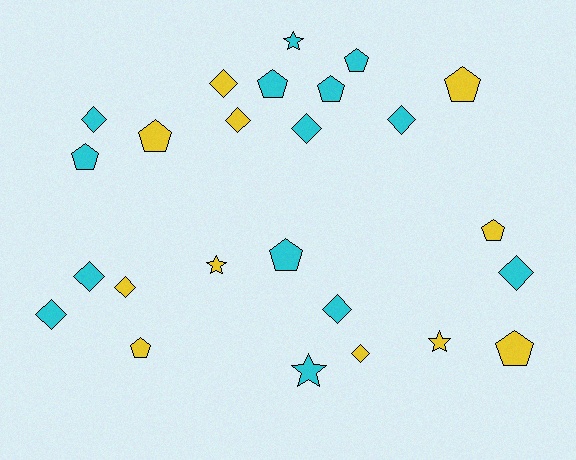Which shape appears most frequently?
Diamond, with 11 objects.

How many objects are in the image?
There are 25 objects.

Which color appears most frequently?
Cyan, with 14 objects.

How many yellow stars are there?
There are 2 yellow stars.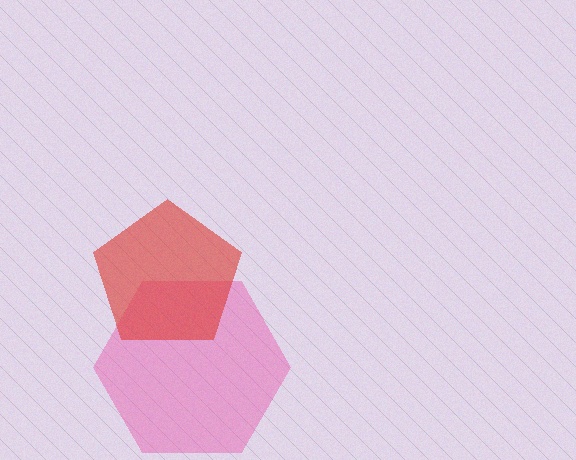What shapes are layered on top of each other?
The layered shapes are: a pink hexagon, a red pentagon.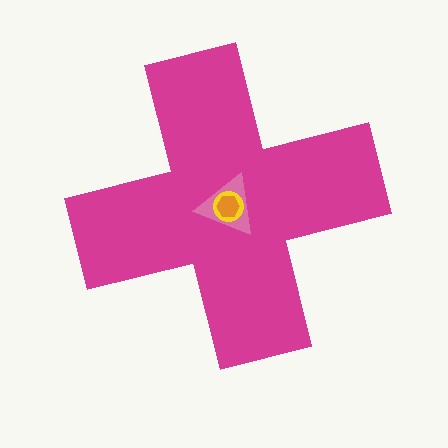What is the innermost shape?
The orange hexagon.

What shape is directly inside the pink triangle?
The yellow circle.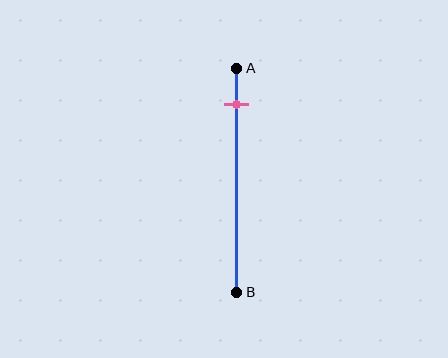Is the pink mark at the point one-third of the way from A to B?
No, the mark is at about 15% from A, not at the 33% one-third point.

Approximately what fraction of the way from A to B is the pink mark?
The pink mark is approximately 15% of the way from A to B.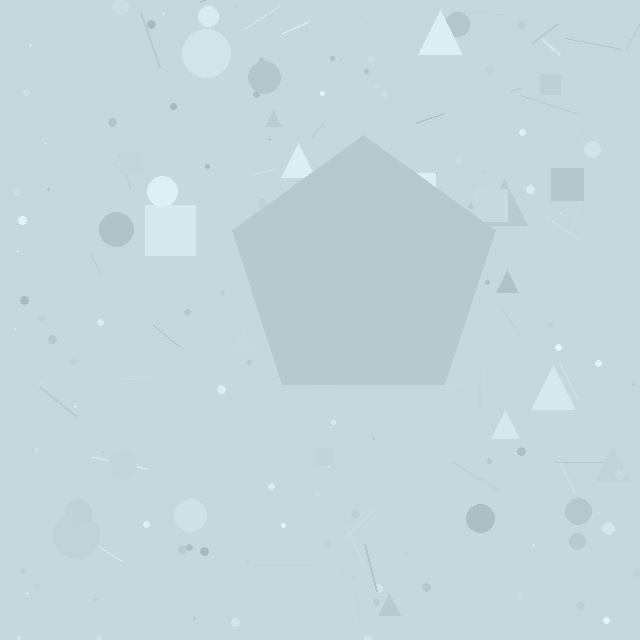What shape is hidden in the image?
A pentagon is hidden in the image.